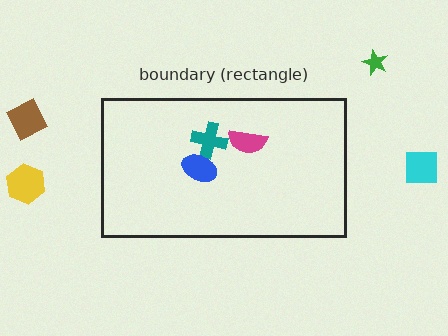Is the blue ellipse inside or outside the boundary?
Inside.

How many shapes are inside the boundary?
3 inside, 4 outside.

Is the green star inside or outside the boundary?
Outside.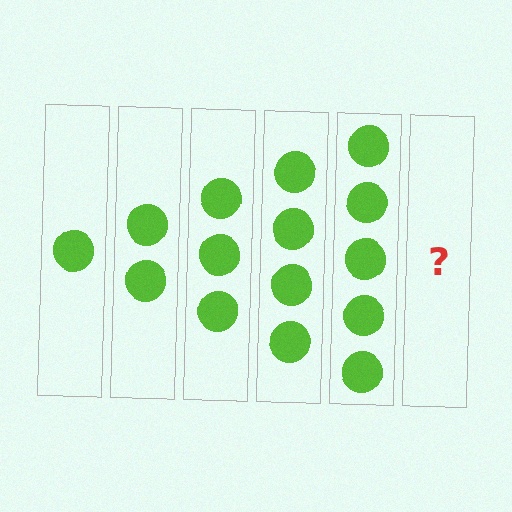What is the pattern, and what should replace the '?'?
The pattern is that each step adds one more circle. The '?' should be 6 circles.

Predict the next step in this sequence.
The next step is 6 circles.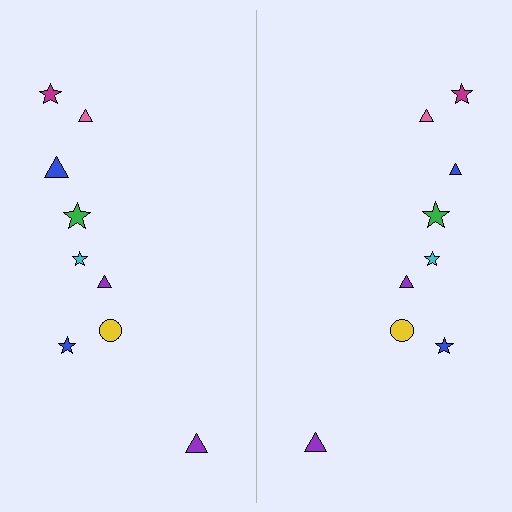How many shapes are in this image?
There are 18 shapes in this image.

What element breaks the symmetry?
The blue triangle on the right side has a different size than its mirror counterpart.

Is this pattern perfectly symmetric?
No, the pattern is not perfectly symmetric. The blue triangle on the right side has a different size than its mirror counterpart.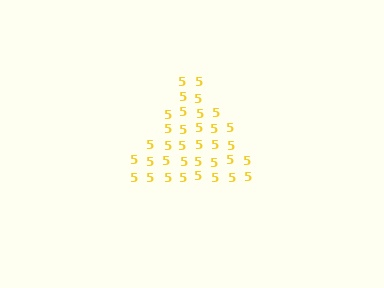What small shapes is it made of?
It is made of small digit 5's.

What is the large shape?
The large shape is a triangle.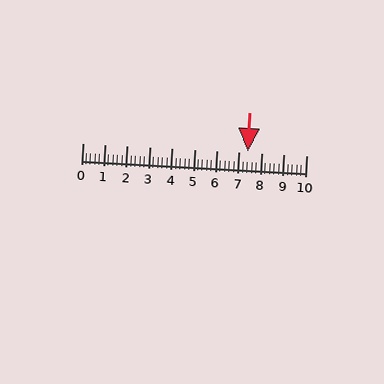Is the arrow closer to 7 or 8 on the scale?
The arrow is closer to 7.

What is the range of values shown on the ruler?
The ruler shows values from 0 to 10.